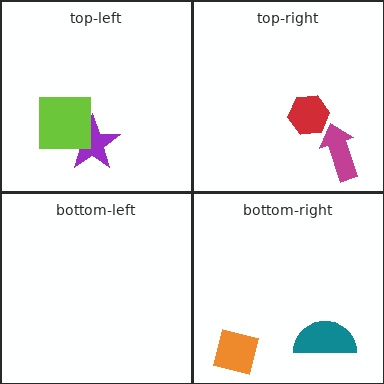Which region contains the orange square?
The bottom-right region.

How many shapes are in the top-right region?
2.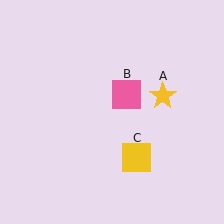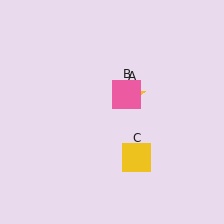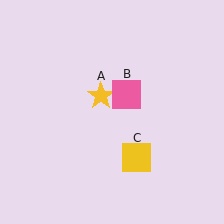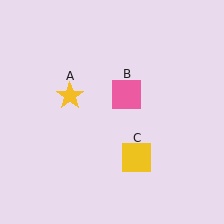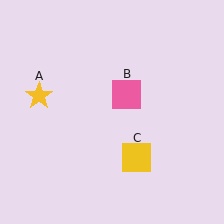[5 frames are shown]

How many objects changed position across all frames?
1 object changed position: yellow star (object A).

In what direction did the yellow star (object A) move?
The yellow star (object A) moved left.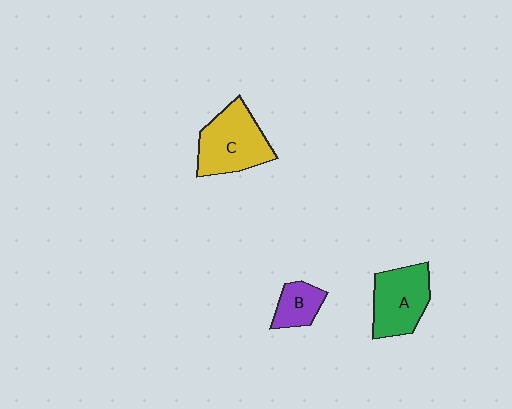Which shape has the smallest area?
Shape B (purple).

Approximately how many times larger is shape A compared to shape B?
Approximately 1.9 times.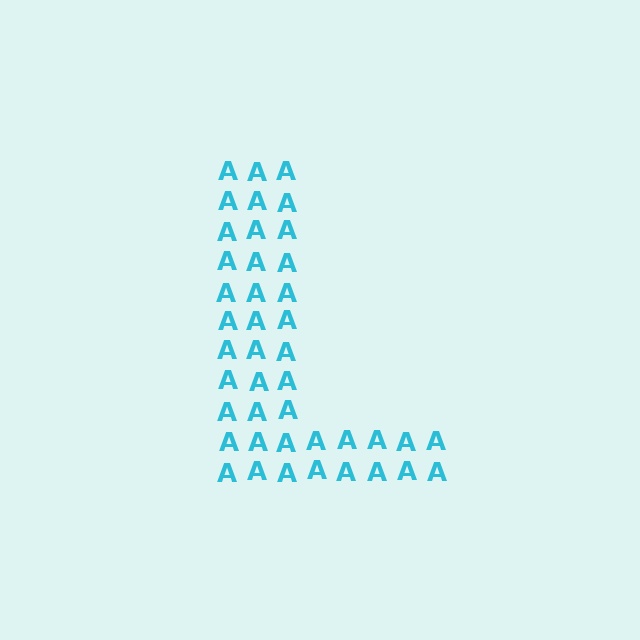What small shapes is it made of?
It is made of small letter A's.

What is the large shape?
The large shape is the letter L.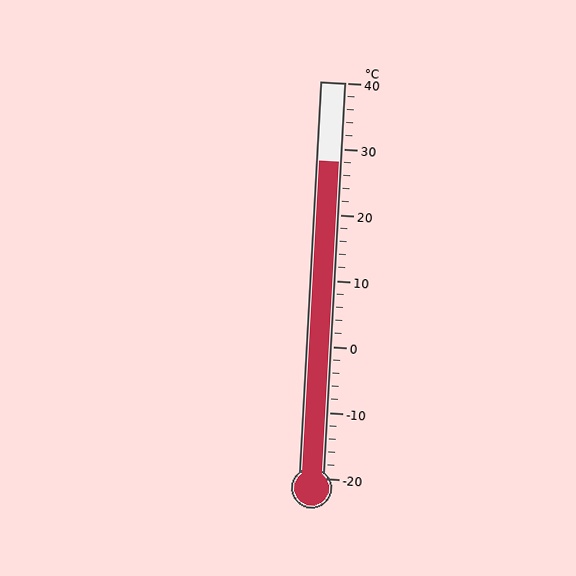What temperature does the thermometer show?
The thermometer shows approximately 28°C.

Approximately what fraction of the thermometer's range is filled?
The thermometer is filled to approximately 80% of its range.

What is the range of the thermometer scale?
The thermometer scale ranges from -20°C to 40°C.